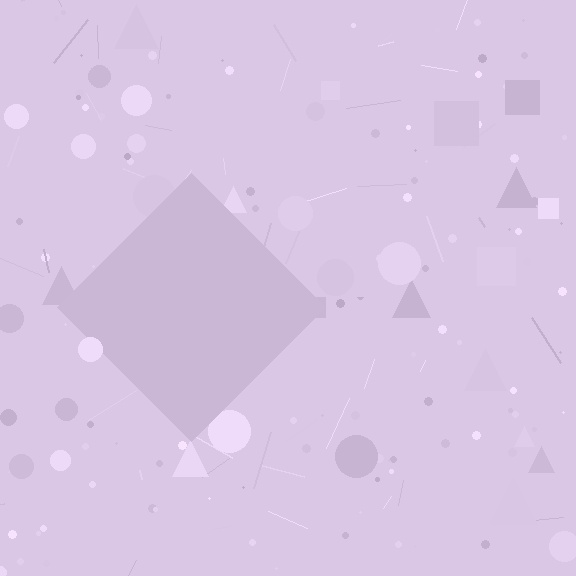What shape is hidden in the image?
A diamond is hidden in the image.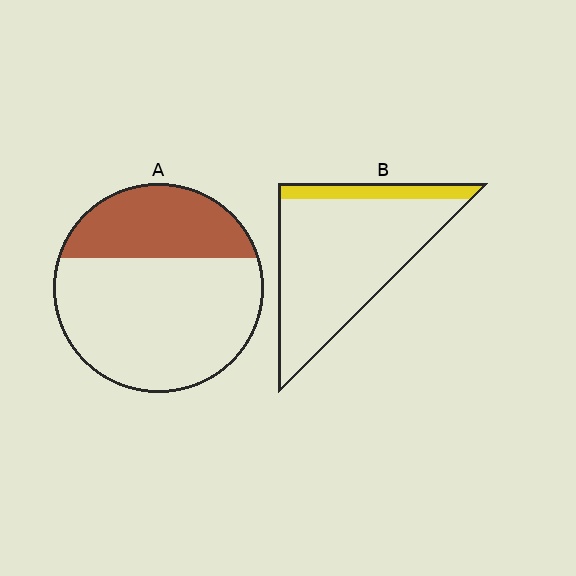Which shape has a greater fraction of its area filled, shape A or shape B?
Shape A.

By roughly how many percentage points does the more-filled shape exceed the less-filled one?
By roughly 15 percentage points (A over B).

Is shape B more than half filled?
No.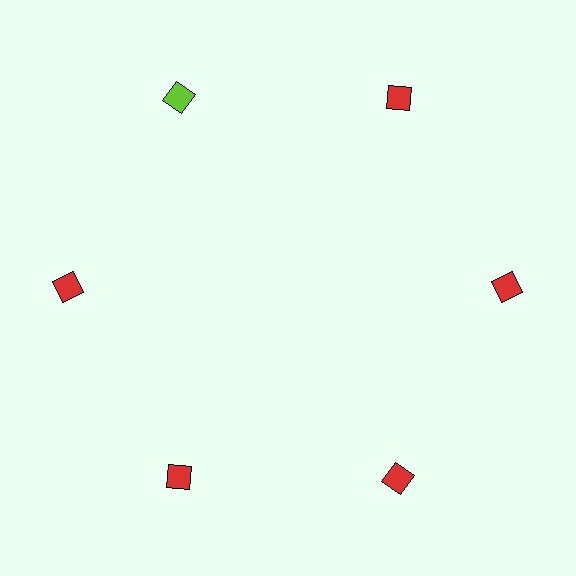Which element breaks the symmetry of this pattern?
The lime diamond at roughly the 11 o'clock position breaks the symmetry. All other shapes are red diamonds.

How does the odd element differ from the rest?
It has a different color: lime instead of red.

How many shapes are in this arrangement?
There are 6 shapes arranged in a ring pattern.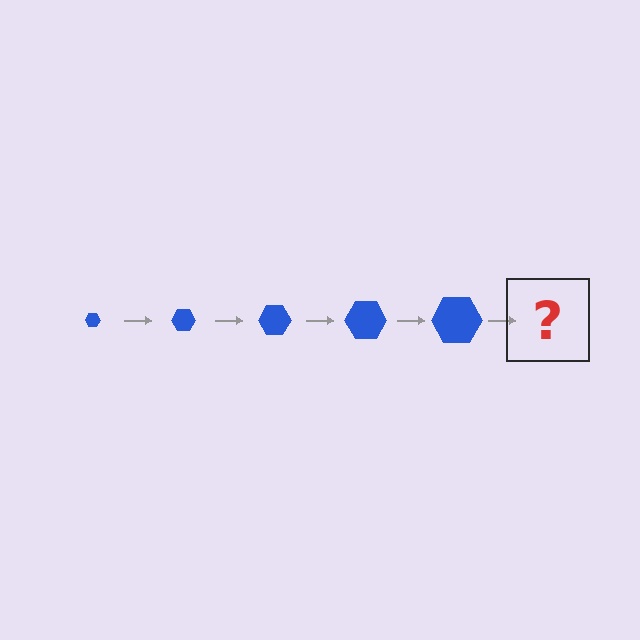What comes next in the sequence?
The next element should be a blue hexagon, larger than the previous one.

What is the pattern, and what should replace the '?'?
The pattern is that the hexagon gets progressively larger each step. The '?' should be a blue hexagon, larger than the previous one.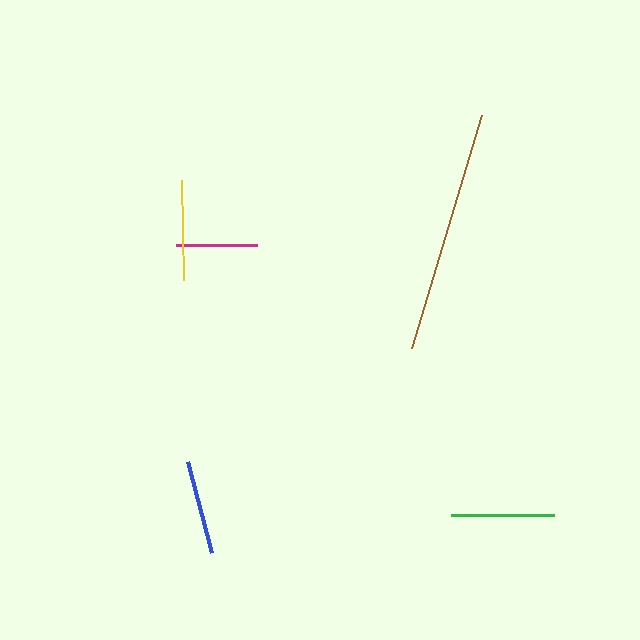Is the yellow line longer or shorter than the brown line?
The brown line is longer than the yellow line.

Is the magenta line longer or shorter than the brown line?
The brown line is longer than the magenta line.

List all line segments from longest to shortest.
From longest to shortest: brown, green, yellow, blue, magenta.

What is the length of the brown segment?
The brown segment is approximately 243 pixels long.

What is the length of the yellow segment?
The yellow segment is approximately 100 pixels long.